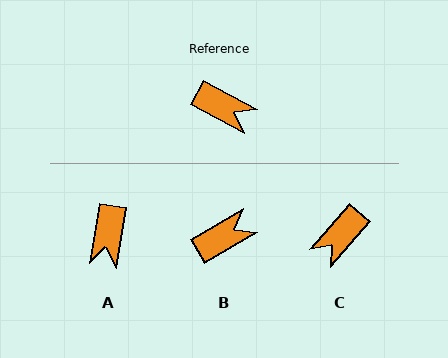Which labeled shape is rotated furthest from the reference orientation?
C, about 103 degrees away.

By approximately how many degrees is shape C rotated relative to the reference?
Approximately 103 degrees clockwise.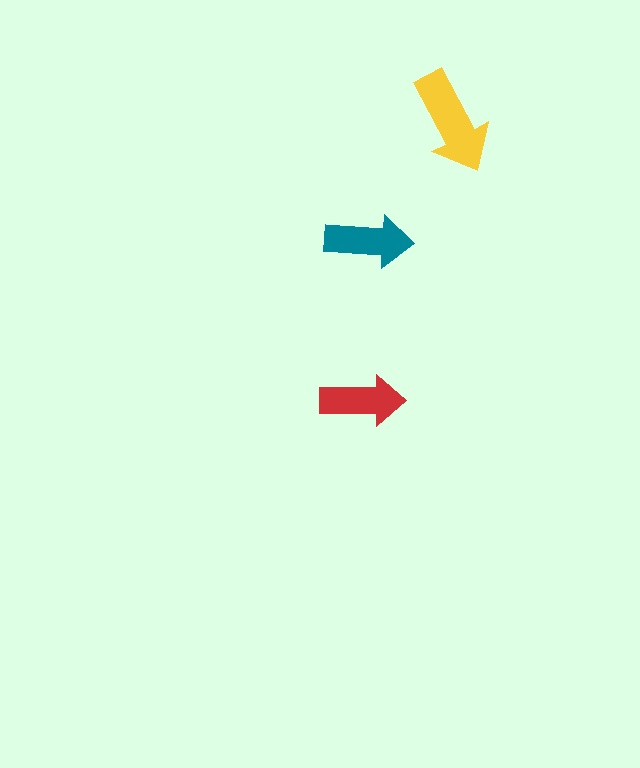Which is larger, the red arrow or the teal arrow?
The teal one.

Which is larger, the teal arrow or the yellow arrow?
The yellow one.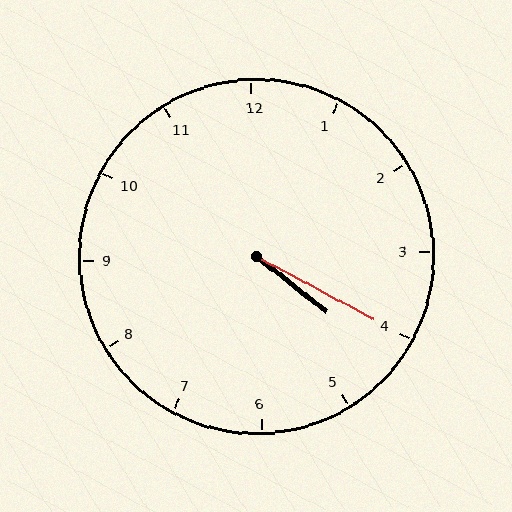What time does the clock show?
4:20.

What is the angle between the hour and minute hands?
Approximately 10 degrees.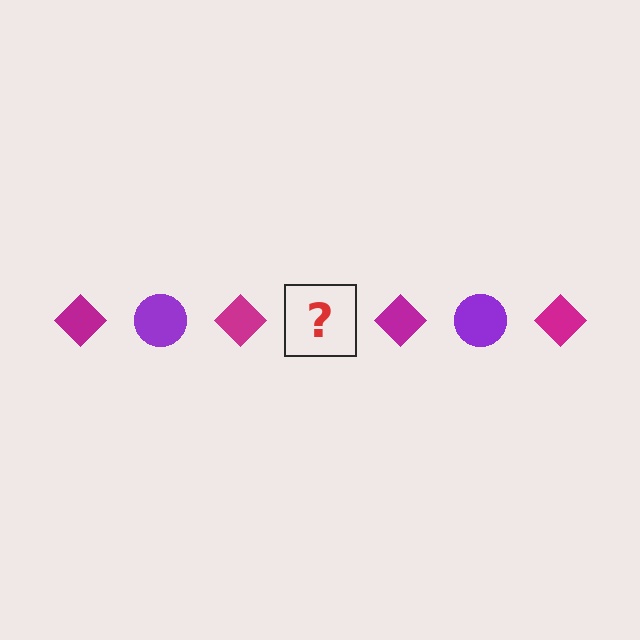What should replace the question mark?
The question mark should be replaced with a purple circle.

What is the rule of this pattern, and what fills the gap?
The rule is that the pattern alternates between magenta diamond and purple circle. The gap should be filled with a purple circle.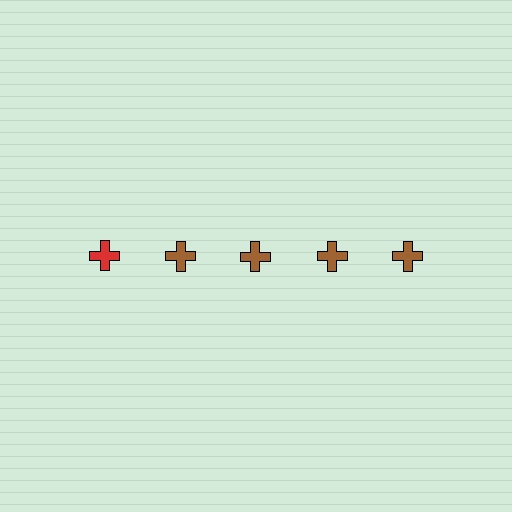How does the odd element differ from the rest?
It has a different color: red instead of brown.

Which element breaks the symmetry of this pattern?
The red cross in the top row, leftmost column breaks the symmetry. All other shapes are brown crosses.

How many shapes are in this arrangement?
There are 5 shapes arranged in a grid pattern.